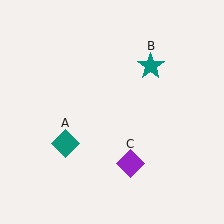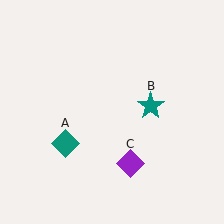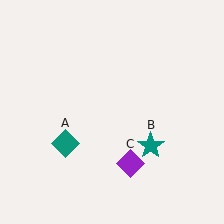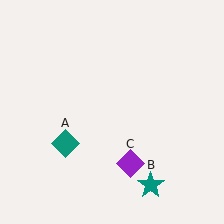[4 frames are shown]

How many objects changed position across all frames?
1 object changed position: teal star (object B).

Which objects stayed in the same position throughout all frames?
Teal diamond (object A) and purple diamond (object C) remained stationary.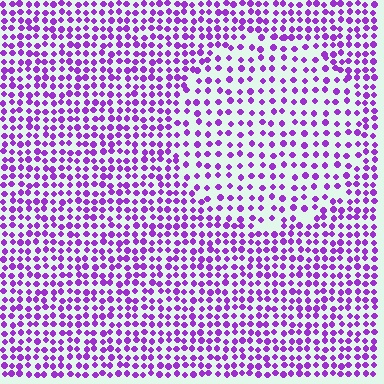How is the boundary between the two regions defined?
The boundary is defined by a change in element density (approximately 1.7x ratio). All elements are the same color, size, and shape.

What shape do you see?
I see a circle.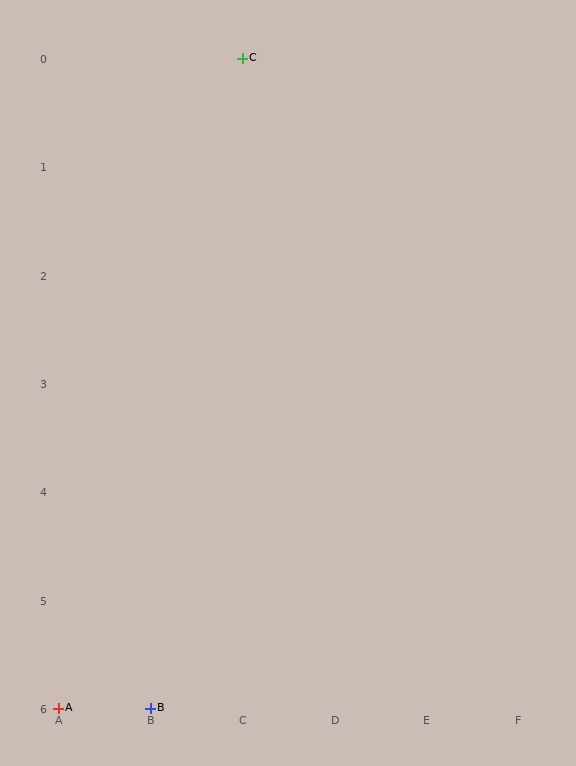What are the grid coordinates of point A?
Point A is at grid coordinates (A, 6).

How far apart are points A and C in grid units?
Points A and C are 2 columns and 6 rows apart (about 6.3 grid units diagonally).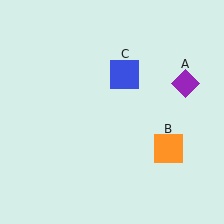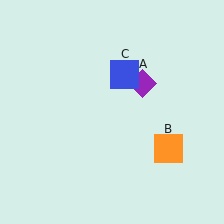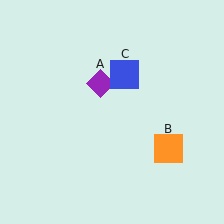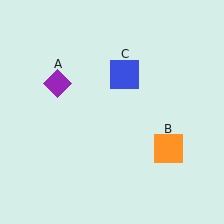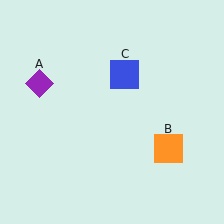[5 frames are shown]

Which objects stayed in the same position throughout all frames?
Orange square (object B) and blue square (object C) remained stationary.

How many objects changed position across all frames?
1 object changed position: purple diamond (object A).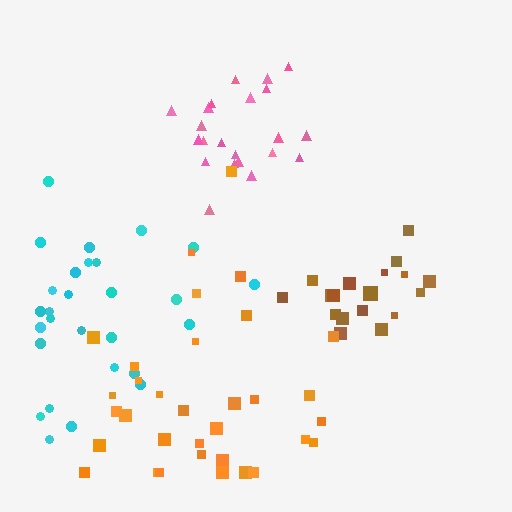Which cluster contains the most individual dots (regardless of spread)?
Orange (33).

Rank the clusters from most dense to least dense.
brown, pink, cyan, orange.